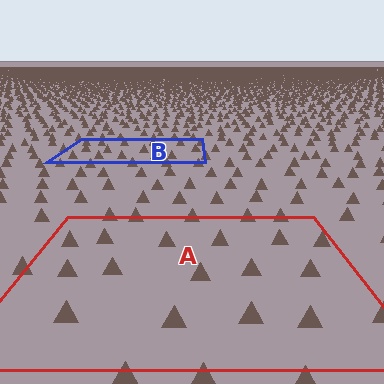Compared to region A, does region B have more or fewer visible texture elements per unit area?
Region B has more texture elements per unit area — they are packed more densely because it is farther away.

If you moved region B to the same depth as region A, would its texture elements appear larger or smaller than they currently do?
They would appear larger. At a closer depth, the same texture elements are projected at a bigger on-screen size.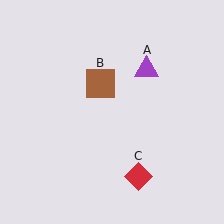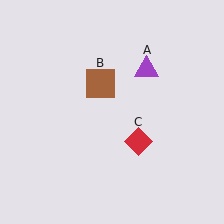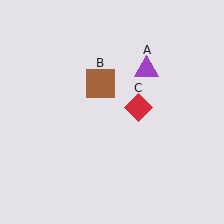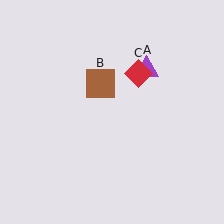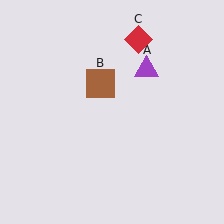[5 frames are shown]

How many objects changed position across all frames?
1 object changed position: red diamond (object C).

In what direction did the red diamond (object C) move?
The red diamond (object C) moved up.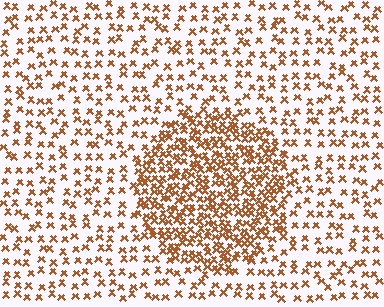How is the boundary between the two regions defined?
The boundary is defined by a change in element density (approximately 2.4x ratio). All elements are the same color, size, and shape.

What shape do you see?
I see a circle.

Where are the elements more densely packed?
The elements are more densely packed inside the circle boundary.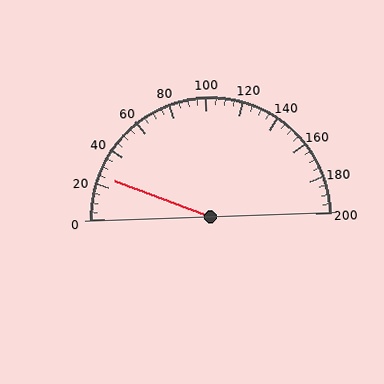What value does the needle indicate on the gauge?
The needle indicates approximately 25.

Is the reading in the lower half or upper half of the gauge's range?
The reading is in the lower half of the range (0 to 200).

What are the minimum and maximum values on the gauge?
The gauge ranges from 0 to 200.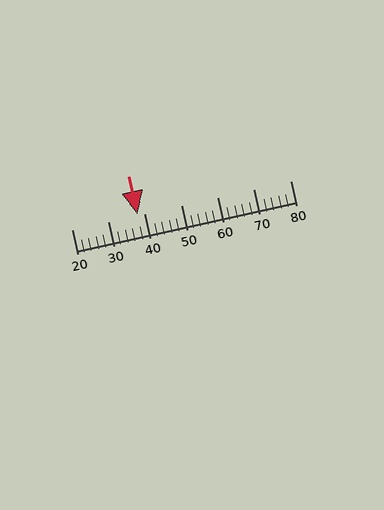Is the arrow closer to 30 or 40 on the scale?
The arrow is closer to 40.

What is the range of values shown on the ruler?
The ruler shows values from 20 to 80.